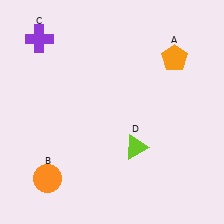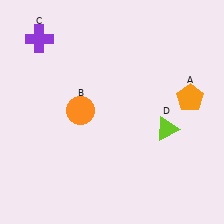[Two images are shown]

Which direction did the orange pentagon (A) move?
The orange pentagon (A) moved down.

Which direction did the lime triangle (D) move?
The lime triangle (D) moved right.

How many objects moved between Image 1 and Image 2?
3 objects moved between the two images.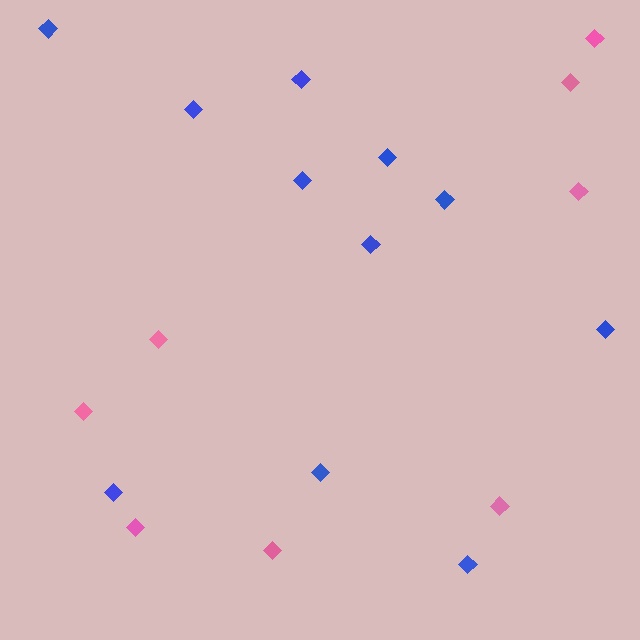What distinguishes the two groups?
There are 2 groups: one group of blue diamonds (11) and one group of pink diamonds (8).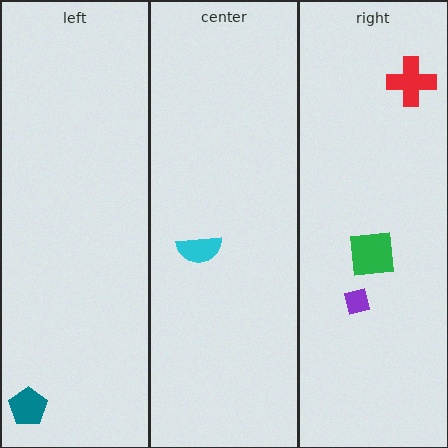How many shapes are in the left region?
1.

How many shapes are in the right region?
3.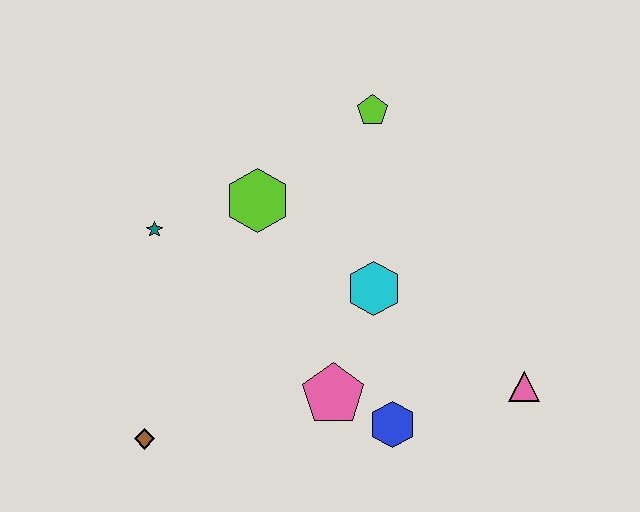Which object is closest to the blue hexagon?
The pink pentagon is closest to the blue hexagon.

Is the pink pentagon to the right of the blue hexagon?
No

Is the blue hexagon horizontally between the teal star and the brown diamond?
No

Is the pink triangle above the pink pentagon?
Yes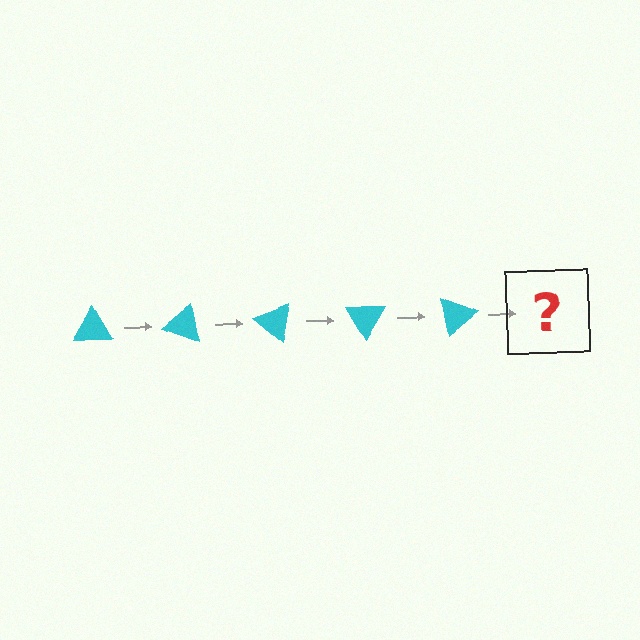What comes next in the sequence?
The next element should be a cyan triangle rotated 100 degrees.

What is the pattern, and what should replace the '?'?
The pattern is that the triangle rotates 20 degrees each step. The '?' should be a cyan triangle rotated 100 degrees.